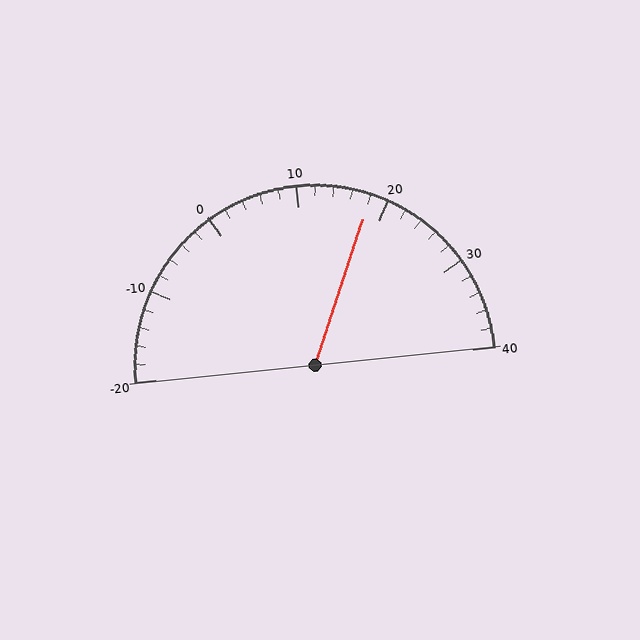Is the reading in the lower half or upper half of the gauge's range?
The reading is in the upper half of the range (-20 to 40).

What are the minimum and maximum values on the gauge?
The gauge ranges from -20 to 40.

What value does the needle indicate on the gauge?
The needle indicates approximately 18.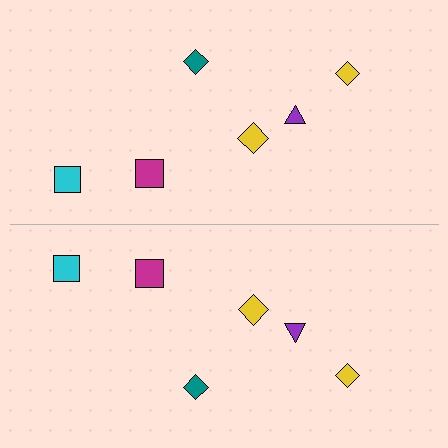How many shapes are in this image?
There are 12 shapes in this image.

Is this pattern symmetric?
Yes, this pattern has bilateral (reflection) symmetry.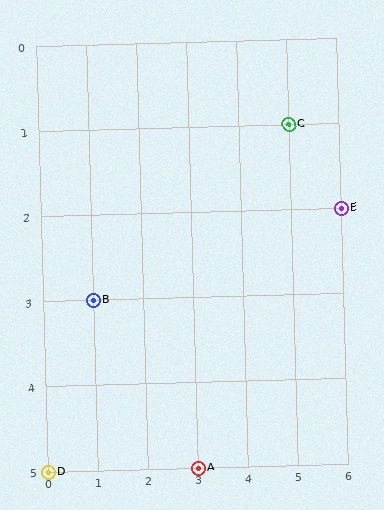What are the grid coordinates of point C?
Point C is at grid coordinates (5, 1).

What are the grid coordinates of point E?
Point E is at grid coordinates (6, 2).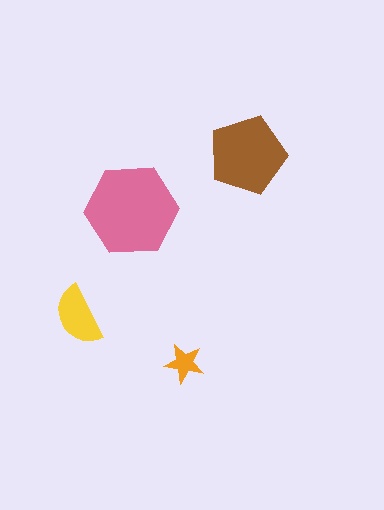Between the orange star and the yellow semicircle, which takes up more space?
The yellow semicircle.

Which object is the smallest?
The orange star.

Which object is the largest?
The pink hexagon.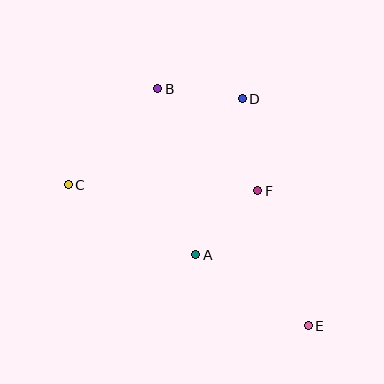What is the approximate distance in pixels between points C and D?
The distance between C and D is approximately 194 pixels.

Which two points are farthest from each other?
Points B and E are farthest from each other.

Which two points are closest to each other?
Points B and D are closest to each other.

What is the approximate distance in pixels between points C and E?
The distance between C and E is approximately 278 pixels.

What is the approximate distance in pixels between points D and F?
The distance between D and F is approximately 93 pixels.